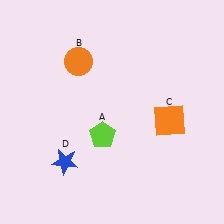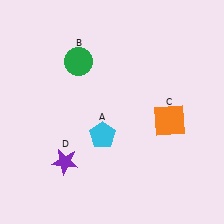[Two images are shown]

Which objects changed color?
A changed from lime to cyan. B changed from orange to green. D changed from blue to purple.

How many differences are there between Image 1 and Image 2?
There are 3 differences between the two images.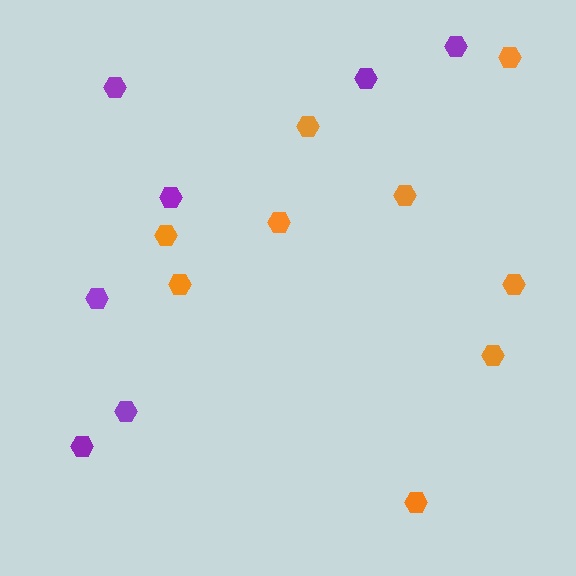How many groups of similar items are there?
There are 2 groups: one group of orange hexagons (9) and one group of purple hexagons (7).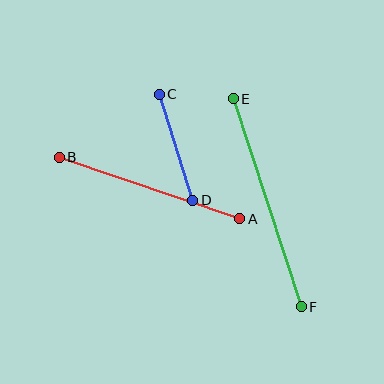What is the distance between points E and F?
The distance is approximately 219 pixels.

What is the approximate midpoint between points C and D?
The midpoint is at approximately (176, 147) pixels.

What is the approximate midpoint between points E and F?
The midpoint is at approximately (267, 203) pixels.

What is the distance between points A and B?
The distance is approximately 191 pixels.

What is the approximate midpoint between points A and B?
The midpoint is at approximately (150, 188) pixels.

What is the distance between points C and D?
The distance is approximately 111 pixels.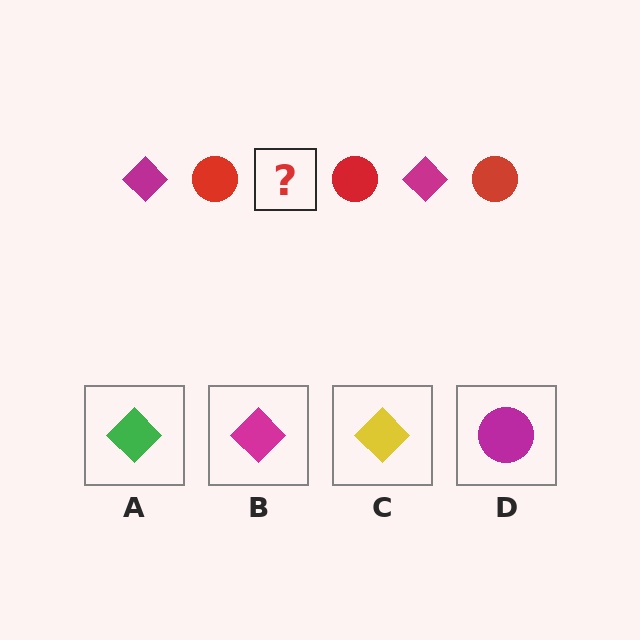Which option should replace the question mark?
Option B.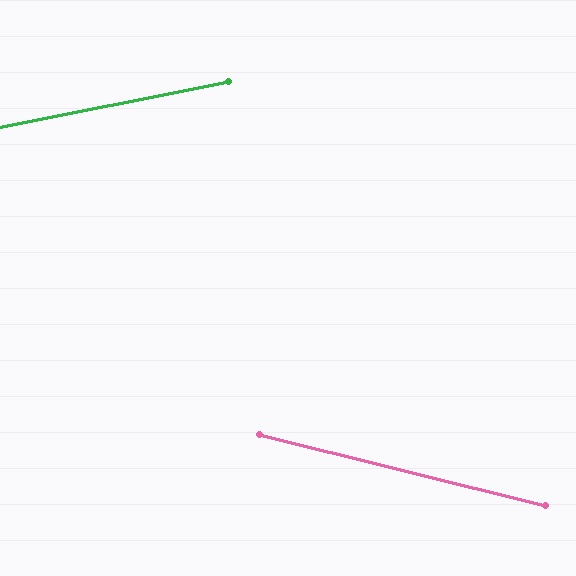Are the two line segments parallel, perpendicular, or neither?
Neither parallel nor perpendicular — they differ by about 25°.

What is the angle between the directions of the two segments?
Approximately 25 degrees.